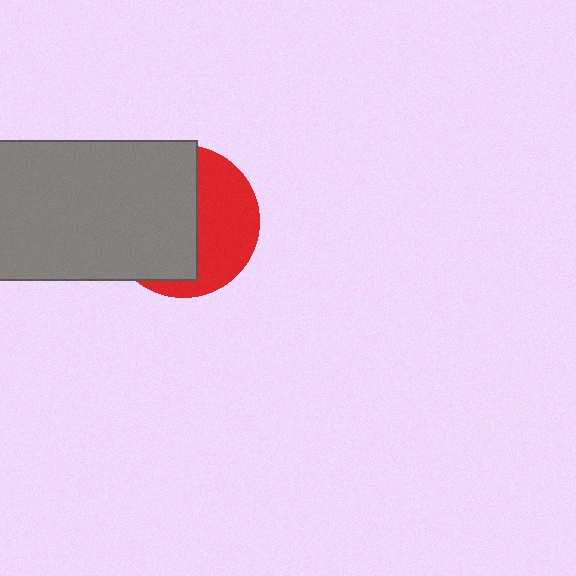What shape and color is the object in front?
The object in front is a gray rectangle.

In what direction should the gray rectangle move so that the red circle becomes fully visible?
The gray rectangle should move left. That is the shortest direction to clear the overlap and leave the red circle fully visible.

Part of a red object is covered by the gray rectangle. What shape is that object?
It is a circle.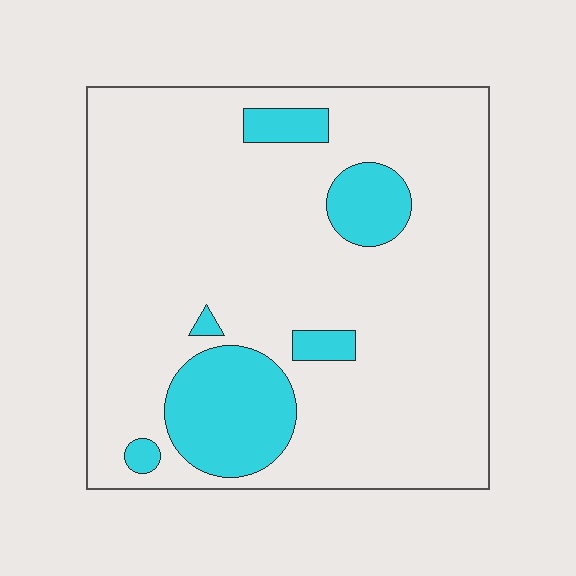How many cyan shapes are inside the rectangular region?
6.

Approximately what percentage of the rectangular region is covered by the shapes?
Approximately 15%.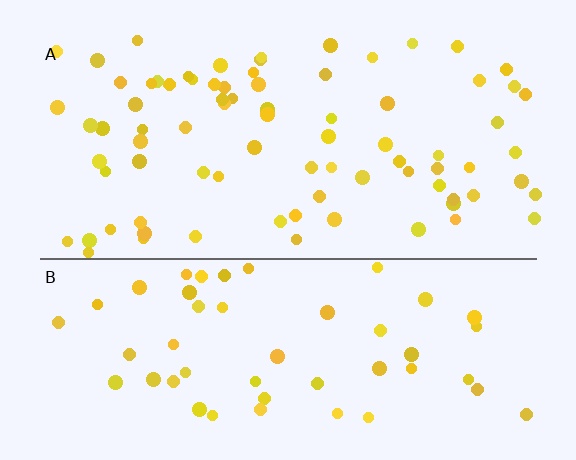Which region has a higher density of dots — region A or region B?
A (the top).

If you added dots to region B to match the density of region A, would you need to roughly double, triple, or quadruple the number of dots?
Approximately double.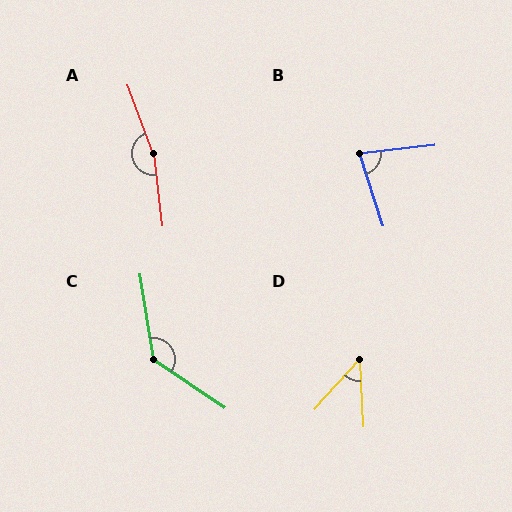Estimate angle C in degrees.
Approximately 133 degrees.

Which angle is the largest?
A, at approximately 166 degrees.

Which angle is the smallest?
D, at approximately 45 degrees.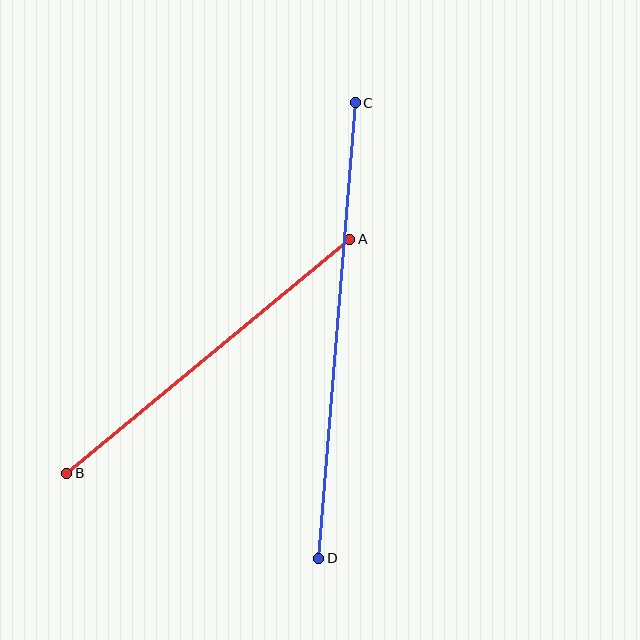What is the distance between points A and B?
The distance is approximately 367 pixels.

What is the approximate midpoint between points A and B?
The midpoint is at approximately (208, 356) pixels.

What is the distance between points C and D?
The distance is approximately 457 pixels.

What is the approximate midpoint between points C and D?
The midpoint is at approximately (337, 330) pixels.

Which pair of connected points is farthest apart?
Points C and D are farthest apart.